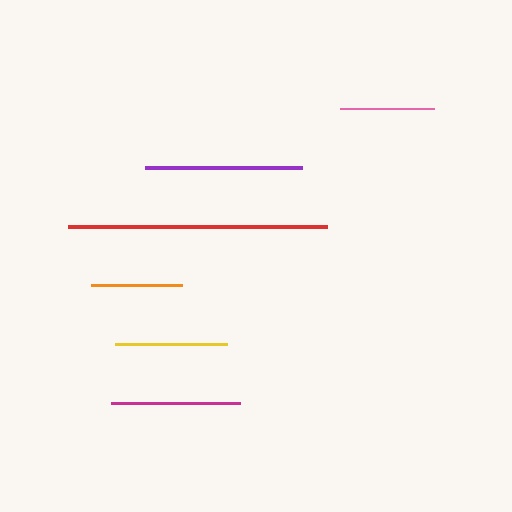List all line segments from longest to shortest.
From longest to shortest: red, purple, magenta, yellow, pink, orange.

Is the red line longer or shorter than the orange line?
The red line is longer than the orange line.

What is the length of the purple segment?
The purple segment is approximately 157 pixels long.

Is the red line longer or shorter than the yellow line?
The red line is longer than the yellow line.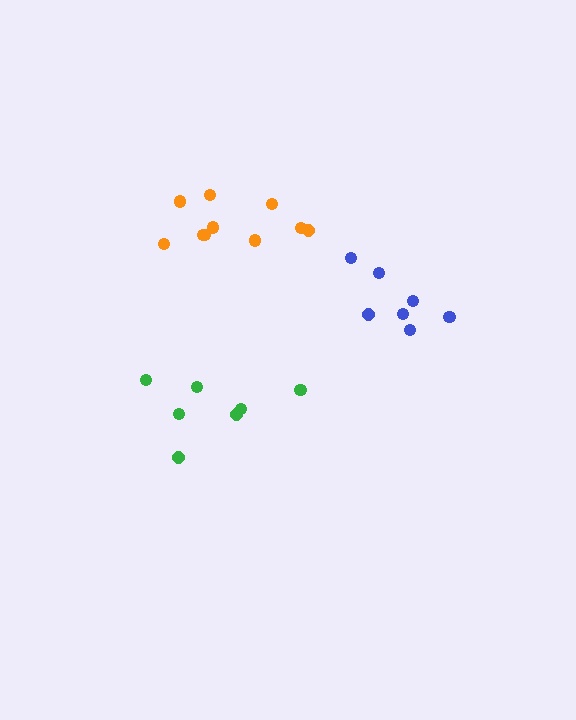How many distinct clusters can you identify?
There are 3 distinct clusters.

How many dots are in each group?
Group 1: 7 dots, Group 2: 10 dots, Group 3: 7 dots (24 total).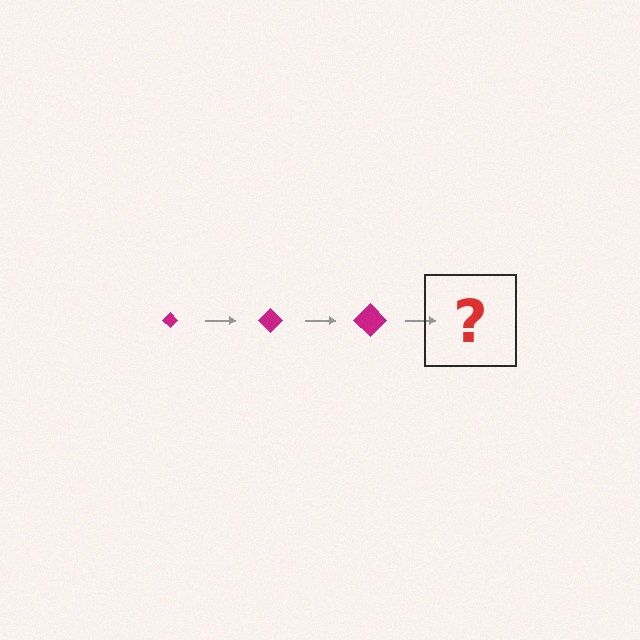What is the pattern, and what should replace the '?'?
The pattern is that the diamond gets progressively larger each step. The '?' should be a magenta diamond, larger than the previous one.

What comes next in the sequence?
The next element should be a magenta diamond, larger than the previous one.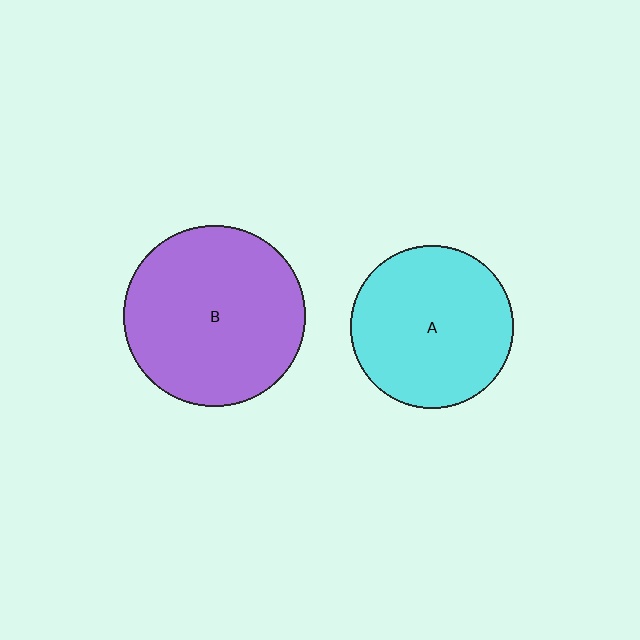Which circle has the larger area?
Circle B (purple).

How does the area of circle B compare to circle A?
Approximately 1.2 times.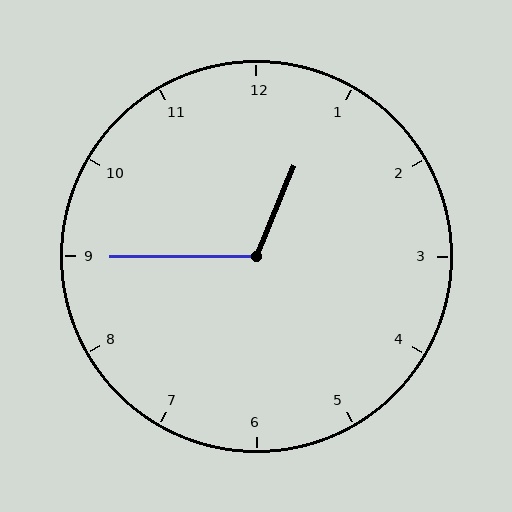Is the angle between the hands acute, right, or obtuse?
It is obtuse.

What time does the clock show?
12:45.